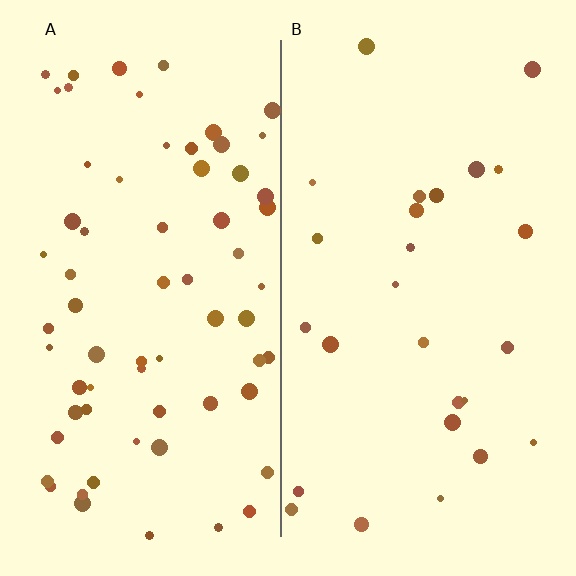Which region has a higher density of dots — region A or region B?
A (the left).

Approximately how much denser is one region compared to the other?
Approximately 2.5× — region A over region B.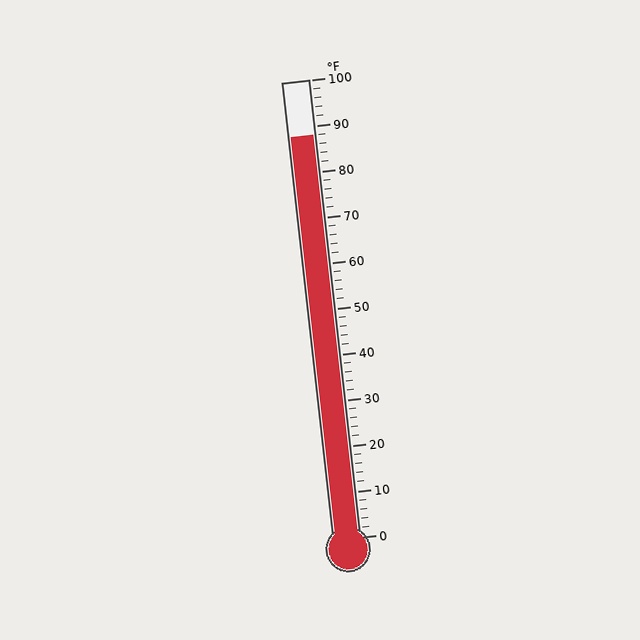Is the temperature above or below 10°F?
The temperature is above 10°F.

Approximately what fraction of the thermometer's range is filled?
The thermometer is filled to approximately 90% of its range.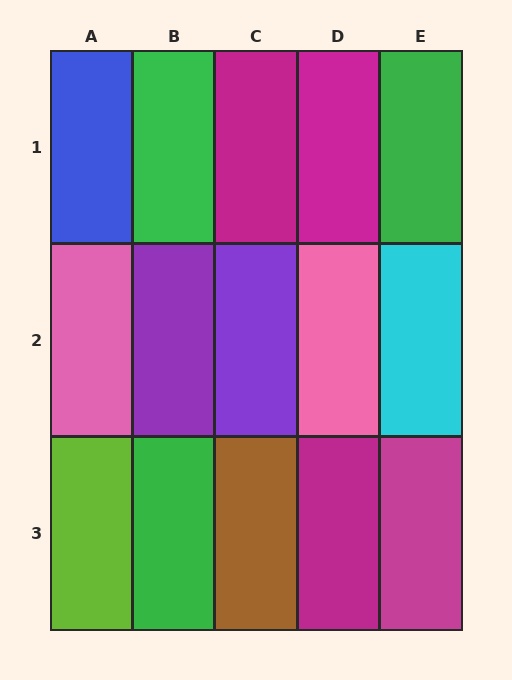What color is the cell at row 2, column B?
Purple.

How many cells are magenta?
4 cells are magenta.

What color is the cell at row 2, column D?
Pink.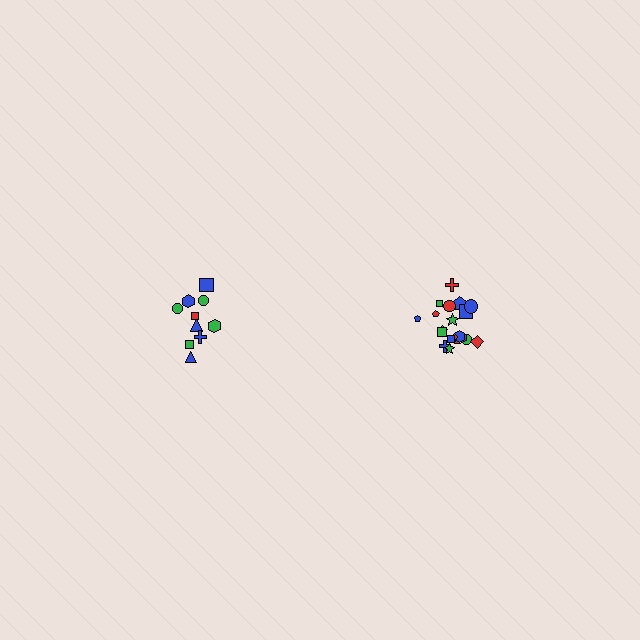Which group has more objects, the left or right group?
The right group.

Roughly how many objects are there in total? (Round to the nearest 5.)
Roughly 30 objects in total.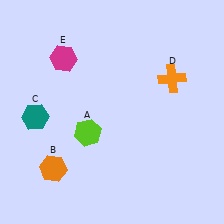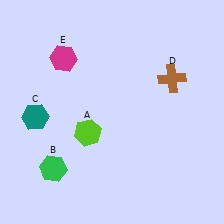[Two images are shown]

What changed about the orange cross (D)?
In Image 1, D is orange. In Image 2, it changed to brown.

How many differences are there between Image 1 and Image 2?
There are 2 differences between the two images.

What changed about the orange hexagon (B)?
In Image 1, B is orange. In Image 2, it changed to green.